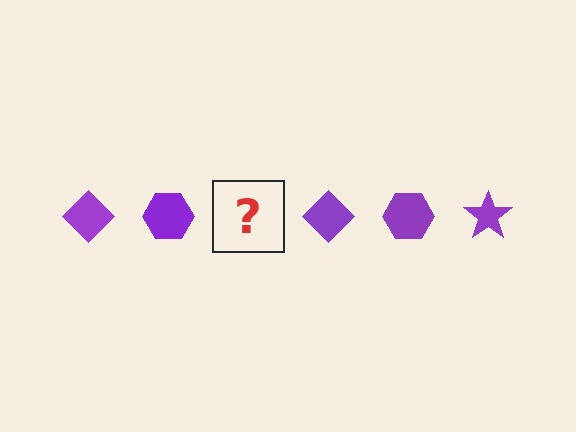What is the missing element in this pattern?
The missing element is a purple star.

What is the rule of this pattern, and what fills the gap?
The rule is that the pattern cycles through diamond, hexagon, star shapes in purple. The gap should be filled with a purple star.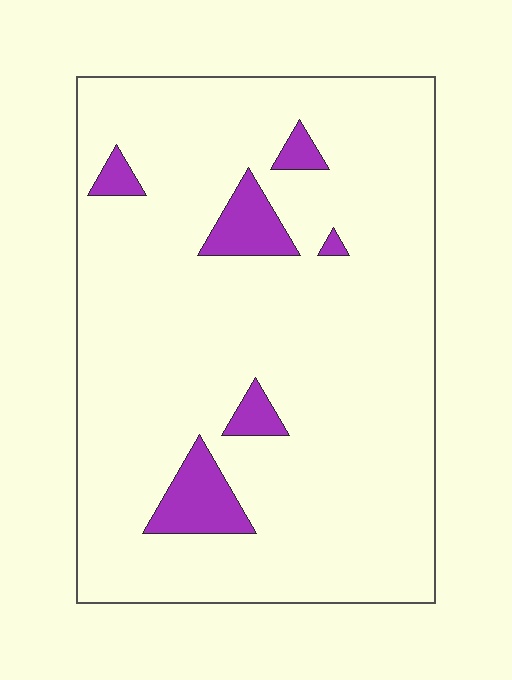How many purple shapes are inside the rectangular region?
6.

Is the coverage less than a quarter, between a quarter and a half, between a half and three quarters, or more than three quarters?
Less than a quarter.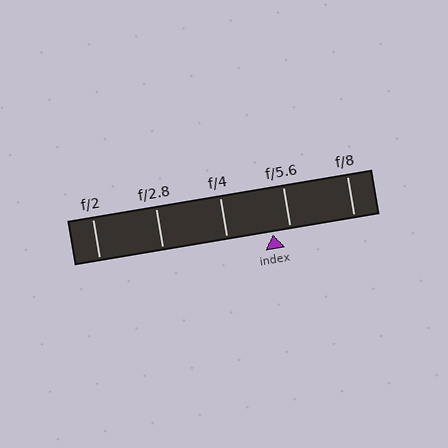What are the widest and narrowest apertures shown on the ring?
The widest aperture shown is f/2 and the narrowest is f/8.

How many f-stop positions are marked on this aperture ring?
There are 5 f-stop positions marked.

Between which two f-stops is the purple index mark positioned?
The index mark is between f/4 and f/5.6.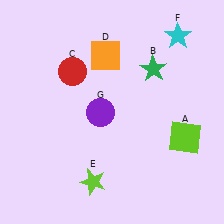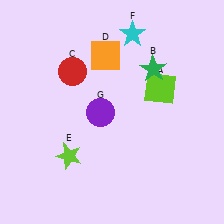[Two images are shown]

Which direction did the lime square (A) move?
The lime square (A) moved up.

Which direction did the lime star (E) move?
The lime star (E) moved up.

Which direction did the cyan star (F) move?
The cyan star (F) moved left.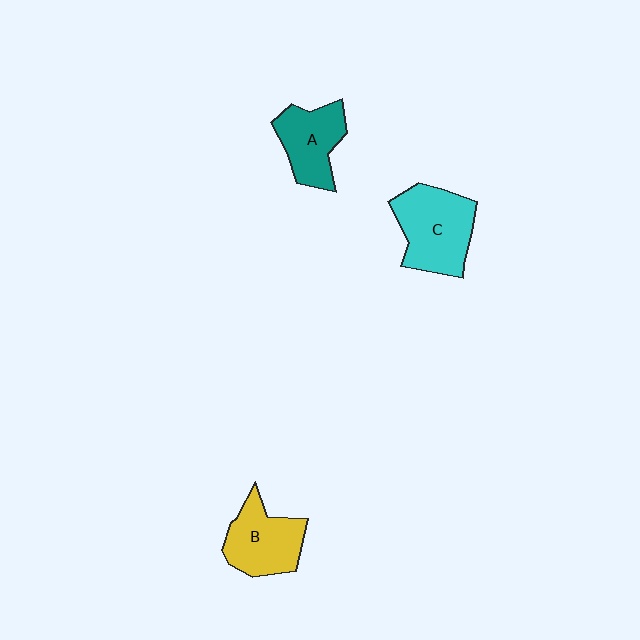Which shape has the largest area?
Shape C (cyan).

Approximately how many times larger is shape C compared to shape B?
Approximately 1.2 times.